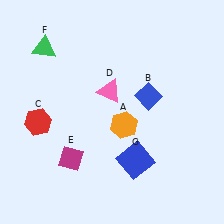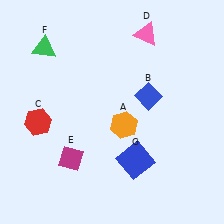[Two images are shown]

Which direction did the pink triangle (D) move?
The pink triangle (D) moved up.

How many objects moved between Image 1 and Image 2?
1 object moved between the two images.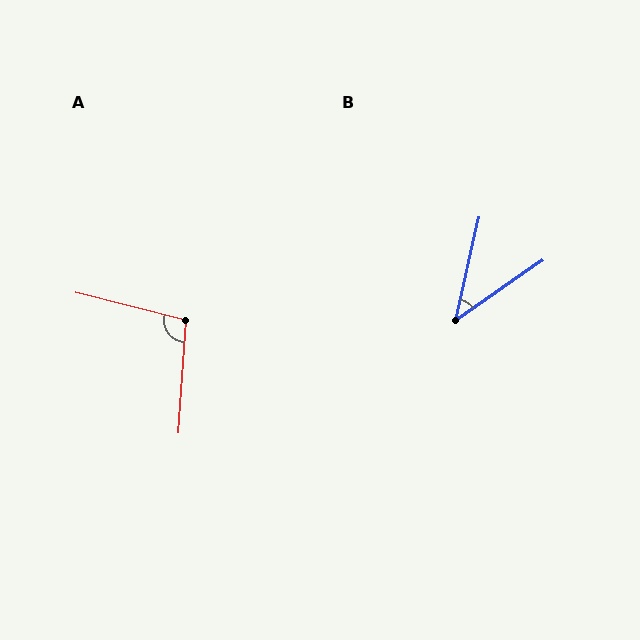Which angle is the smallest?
B, at approximately 42 degrees.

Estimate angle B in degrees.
Approximately 42 degrees.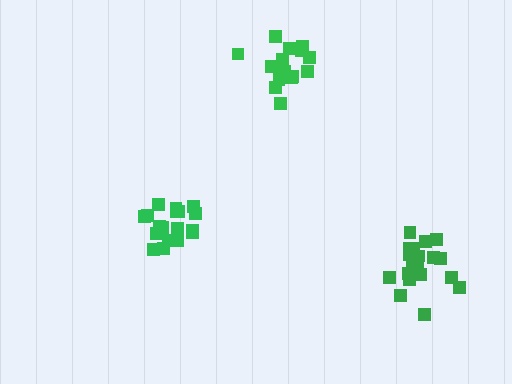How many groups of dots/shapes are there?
There are 3 groups.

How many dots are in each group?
Group 1: 20 dots, Group 2: 19 dots, Group 3: 17 dots (56 total).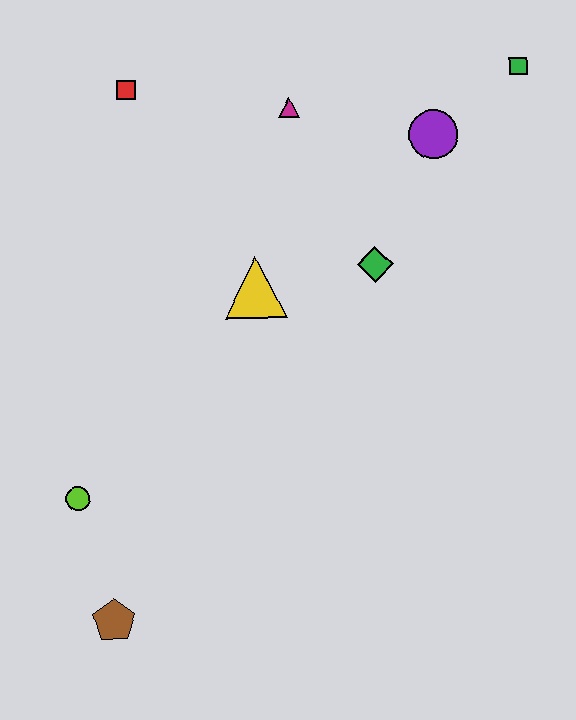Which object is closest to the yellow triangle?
The green diamond is closest to the yellow triangle.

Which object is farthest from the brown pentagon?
The green square is farthest from the brown pentagon.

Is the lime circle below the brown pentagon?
No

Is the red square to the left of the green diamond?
Yes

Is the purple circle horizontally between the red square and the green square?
Yes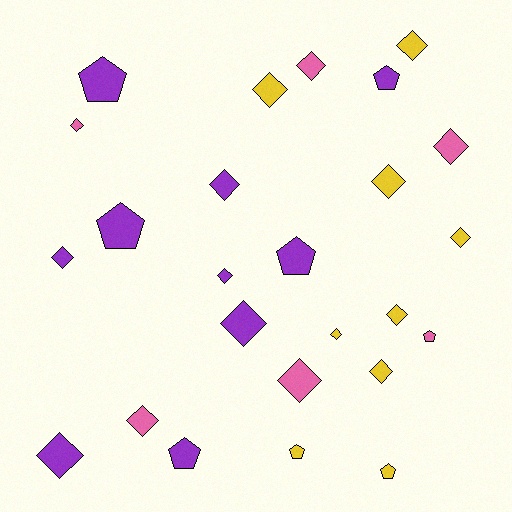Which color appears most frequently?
Purple, with 10 objects.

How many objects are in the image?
There are 25 objects.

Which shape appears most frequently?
Diamond, with 17 objects.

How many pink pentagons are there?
There is 1 pink pentagon.